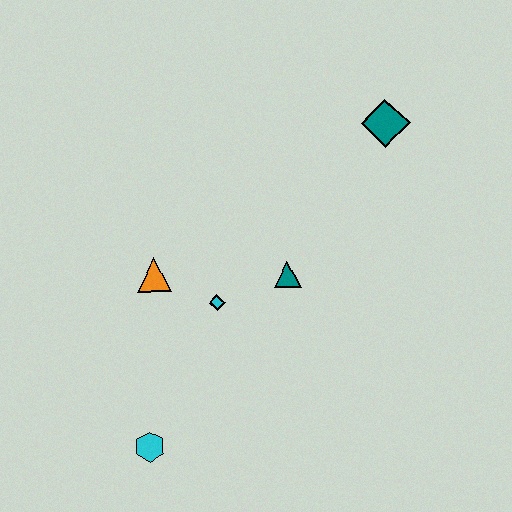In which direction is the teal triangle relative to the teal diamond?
The teal triangle is below the teal diamond.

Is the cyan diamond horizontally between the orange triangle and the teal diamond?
Yes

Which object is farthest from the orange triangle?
The teal diamond is farthest from the orange triangle.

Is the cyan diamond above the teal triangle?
No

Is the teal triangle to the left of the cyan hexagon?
No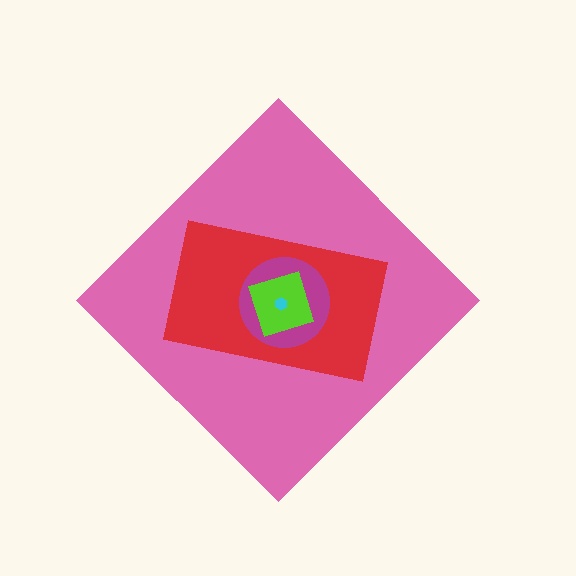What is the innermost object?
The cyan hexagon.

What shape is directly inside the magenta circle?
The lime square.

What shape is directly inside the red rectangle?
The magenta circle.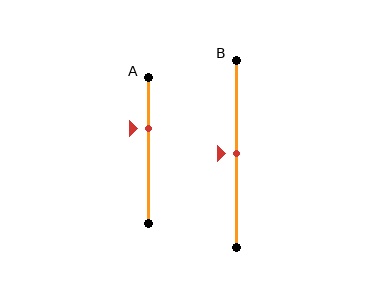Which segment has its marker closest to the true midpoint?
Segment B has its marker closest to the true midpoint.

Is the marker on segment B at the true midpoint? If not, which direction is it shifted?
Yes, the marker on segment B is at the true midpoint.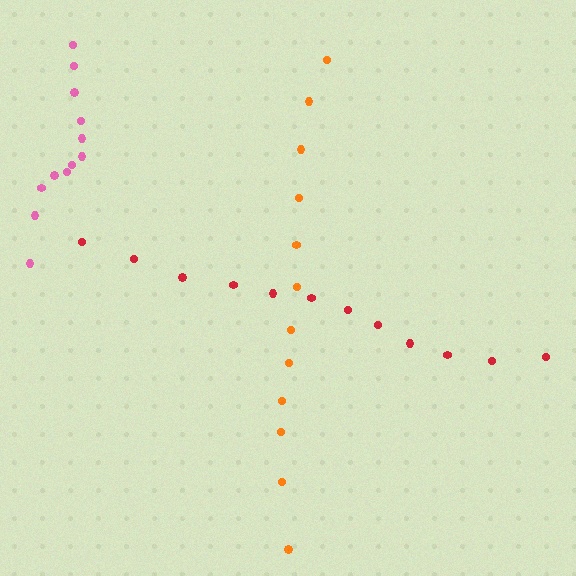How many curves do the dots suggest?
There are 3 distinct paths.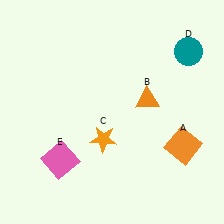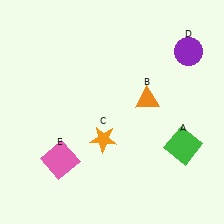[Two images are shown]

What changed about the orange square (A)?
In Image 1, A is orange. In Image 2, it changed to green.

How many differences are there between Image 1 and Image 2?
There are 2 differences between the two images.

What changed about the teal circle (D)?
In Image 1, D is teal. In Image 2, it changed to purple.